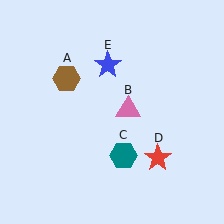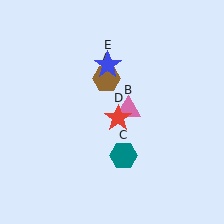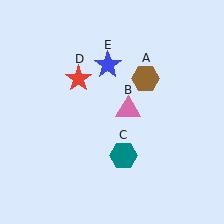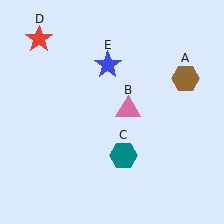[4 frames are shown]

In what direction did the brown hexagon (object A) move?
The brown hexagon (object A) moved right.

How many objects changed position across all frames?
2 objects changed position: brown hexagon (object A), red star (object D).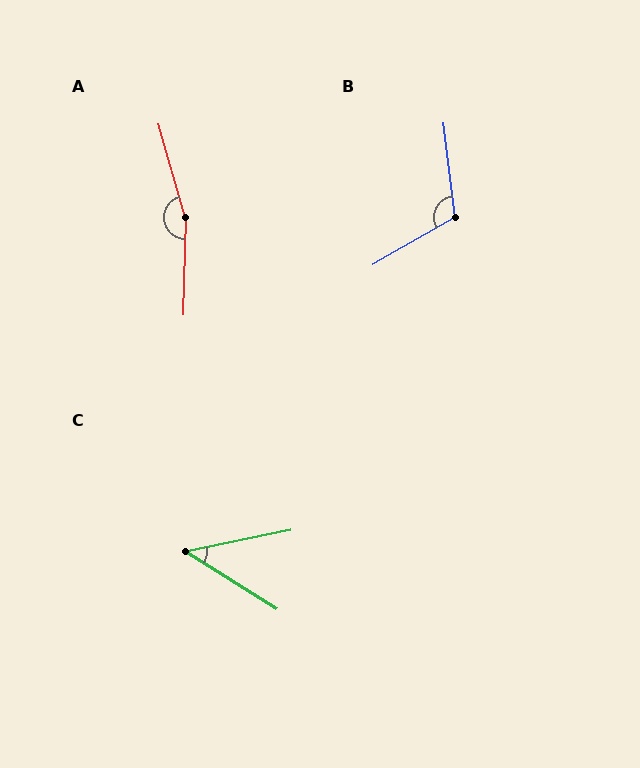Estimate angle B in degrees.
Approximately 114 degrees.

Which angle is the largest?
A, at approximately 163 degrees.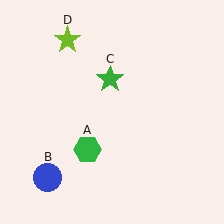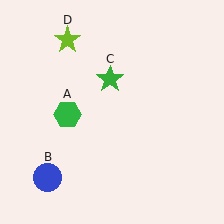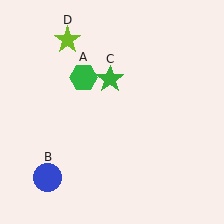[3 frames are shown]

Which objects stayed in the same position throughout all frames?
Blue circle (object B) and green star (object C) and lime star (object D) remained stationary.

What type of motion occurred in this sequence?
The green hexagon (object A) rotated clockwise around the center of the scene.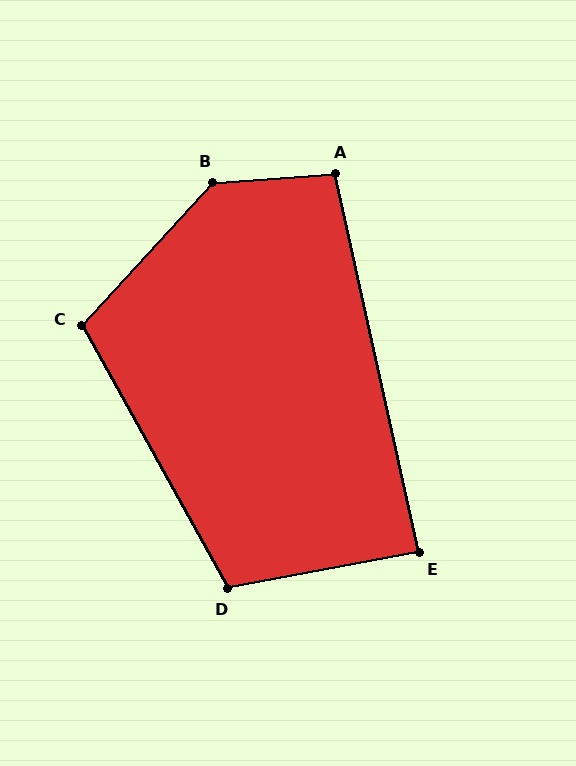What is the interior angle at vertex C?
Approximately 108 degrees (obtuse).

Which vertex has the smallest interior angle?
E, at approximately 88 degrees.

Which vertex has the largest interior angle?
B, at approximately 136 degrees.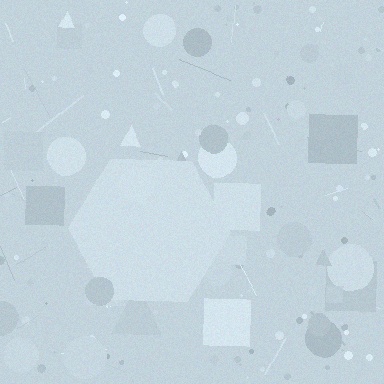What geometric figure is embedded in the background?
A hexagon is embedded in the background.